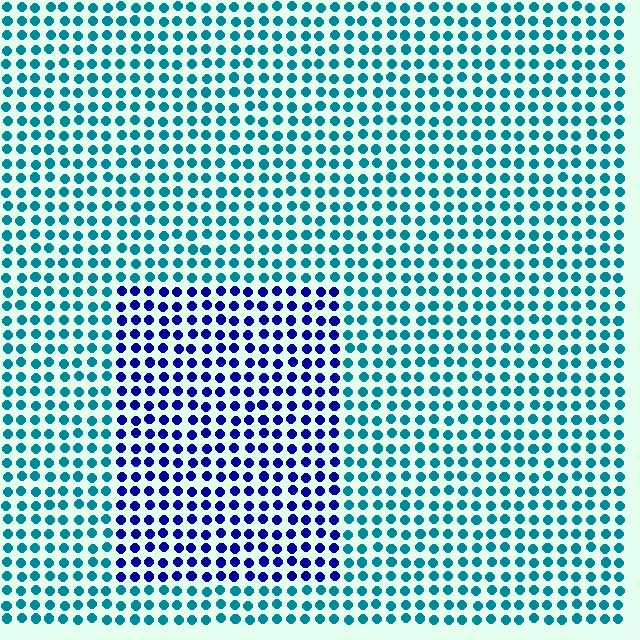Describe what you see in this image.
The image is filled with small teal elements in a uniform arrangement. A rectangle-shaped region is visible where the elements are tinted to a slightly different hue, forming a subtle color boundary.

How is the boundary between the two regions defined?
The boundary is defined purely by a slight shift in hue (about 58 degrees). Spacing, size, and orientation are identical on both sides.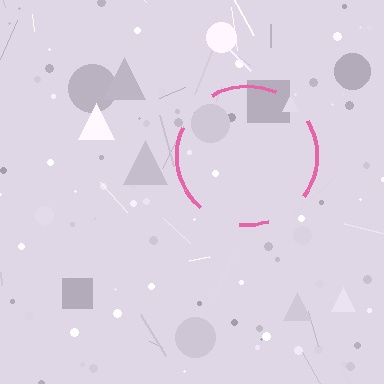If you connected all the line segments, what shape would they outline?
They would outline a circle.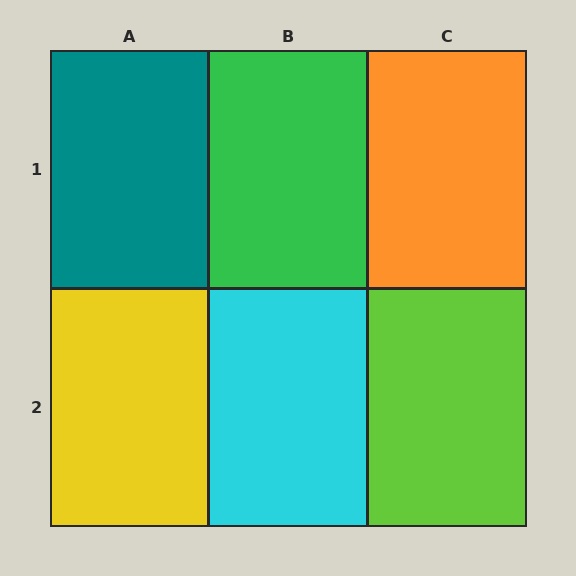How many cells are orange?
1 cell is orange.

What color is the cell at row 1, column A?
Teal.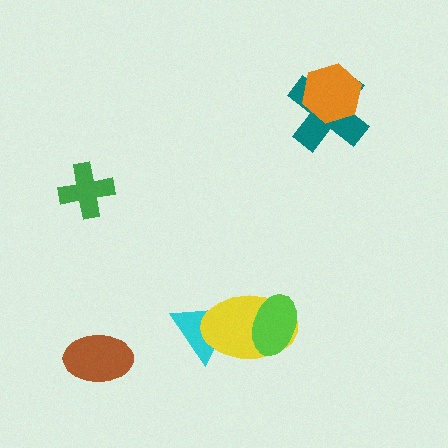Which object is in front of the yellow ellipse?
The lime ellipse is in front of the yellow ellipse.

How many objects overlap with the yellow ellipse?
2 objects overlap with the yellow ellipse.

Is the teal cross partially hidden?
Yes, it is partially covered by another shape.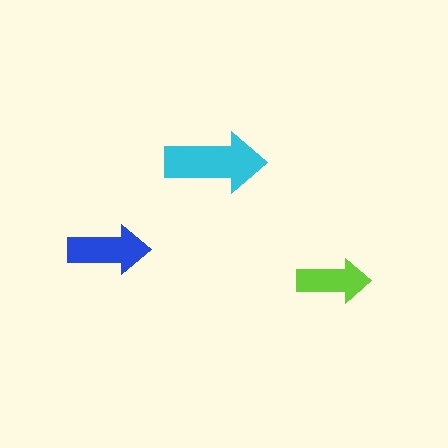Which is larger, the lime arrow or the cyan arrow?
The cyan one.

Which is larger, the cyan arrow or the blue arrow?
The cyan one.